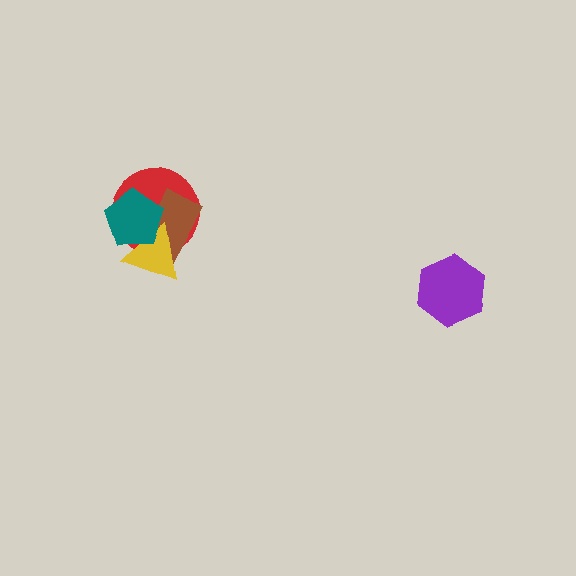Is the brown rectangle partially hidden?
Yes, it is partially covered by another shape.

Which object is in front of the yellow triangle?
The teal pentagon is in front of the yellow triangle.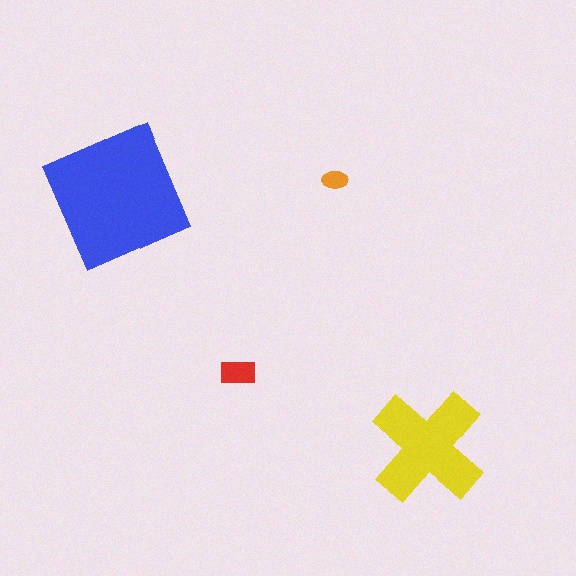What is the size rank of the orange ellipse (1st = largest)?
4th.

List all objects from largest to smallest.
The blue square, the yellow cross, the red rectangle, the orange ellipse.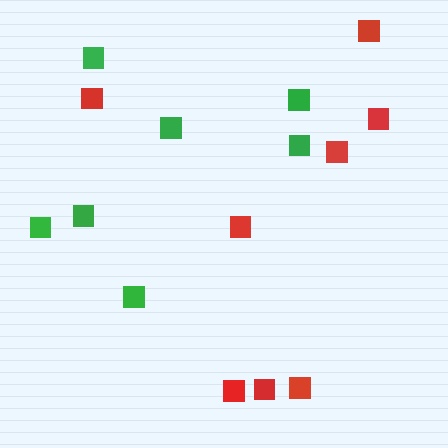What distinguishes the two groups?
There are 2 groups: one group of red squares (8) and one group of green squares (7).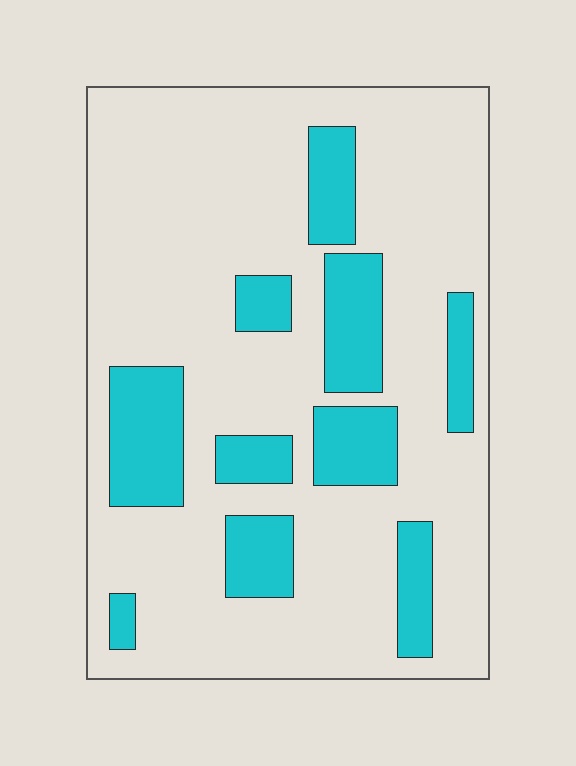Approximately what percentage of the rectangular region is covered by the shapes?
Approximately 25%.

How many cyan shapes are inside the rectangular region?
10.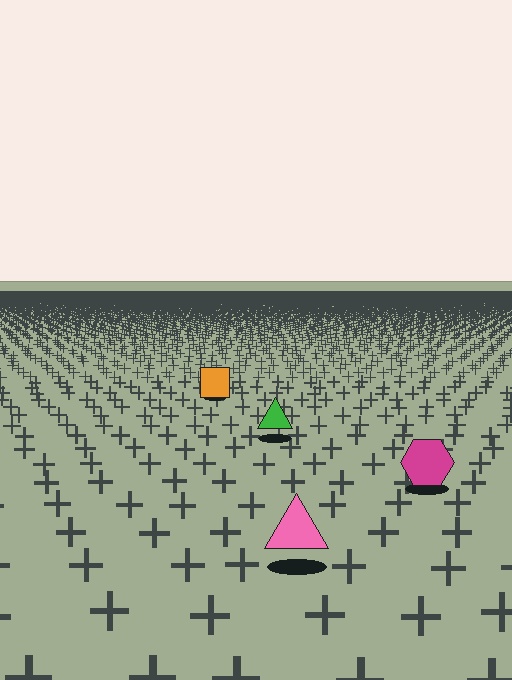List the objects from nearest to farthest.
From nearest to farthest: the pink triangle, the magenta hexagon, the green triangle, the orange square.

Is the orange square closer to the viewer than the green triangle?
No. The green triangle is closer — you can tell from the texture gradient: the ground texture is coarser near it.